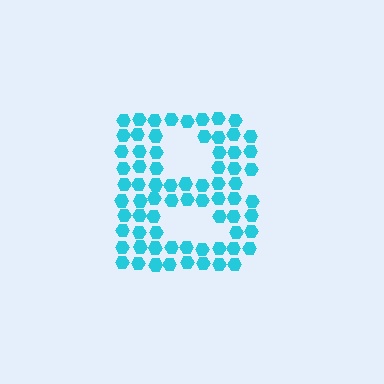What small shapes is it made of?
It is made of small hexagons.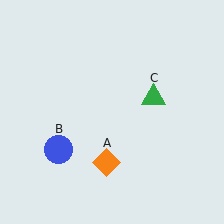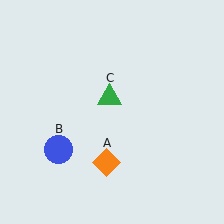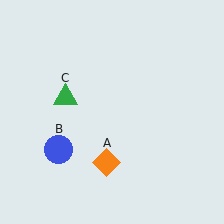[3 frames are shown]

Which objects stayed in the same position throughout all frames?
Orange diamond (object A) and blue circle (object B) remained stationary.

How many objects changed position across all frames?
1 object changed position: green triangle (object C).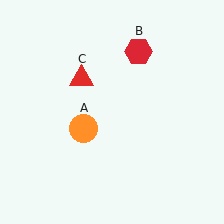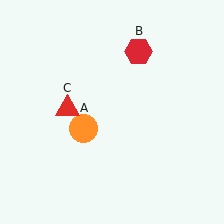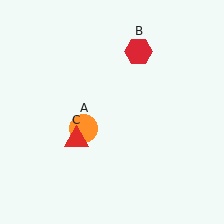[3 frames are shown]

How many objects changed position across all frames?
1 object changed position: red triangle (object C).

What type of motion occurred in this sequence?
The red triangle (object C) rotated counterclockwise around the center of the scene.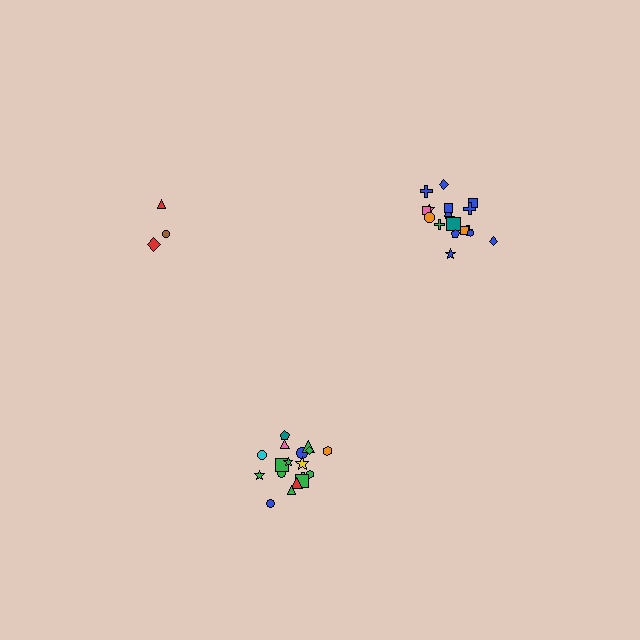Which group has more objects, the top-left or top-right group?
The top-right group.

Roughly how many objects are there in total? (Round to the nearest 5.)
Roughly 40 objects in total.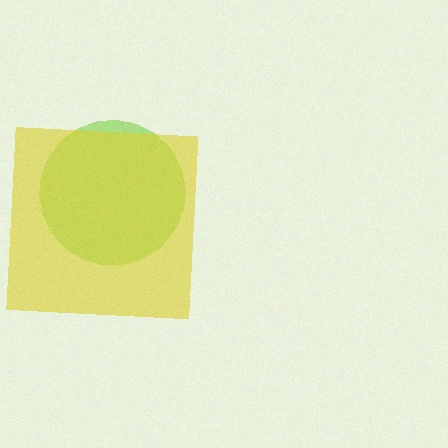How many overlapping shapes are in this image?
There are 2 overlapping shapes in the image.